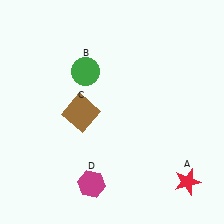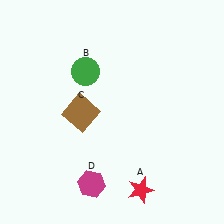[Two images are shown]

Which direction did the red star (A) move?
The red star (A) moved left.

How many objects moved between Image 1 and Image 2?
1 object moved between the two images.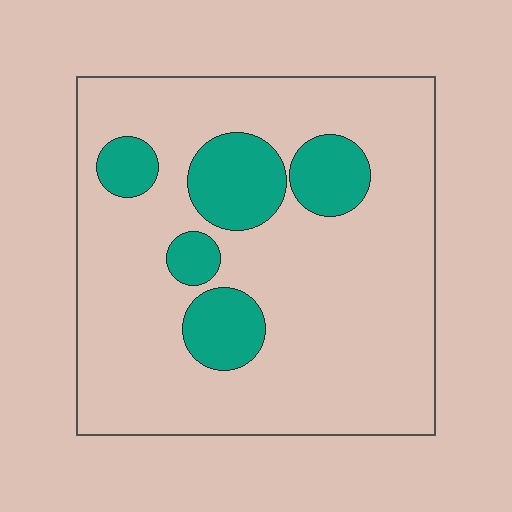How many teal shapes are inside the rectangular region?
5.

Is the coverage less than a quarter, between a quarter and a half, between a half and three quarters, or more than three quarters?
Less than a quarter.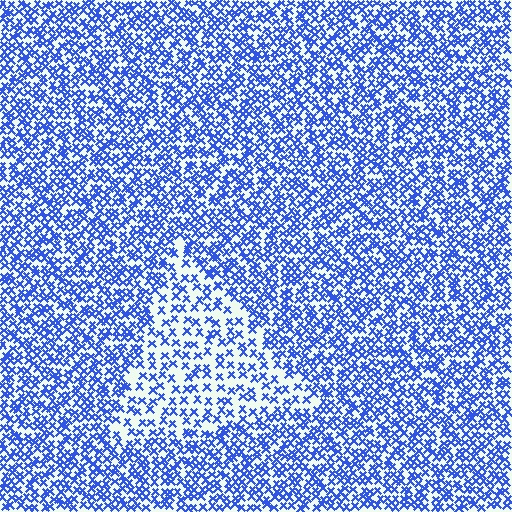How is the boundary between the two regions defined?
The boundary is defined by a change in element density (approximately 2.0x ratio). All elements are the same color, size, and shape.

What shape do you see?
I see a triangle.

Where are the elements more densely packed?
The elements are more densely packed outside the triangle boundary.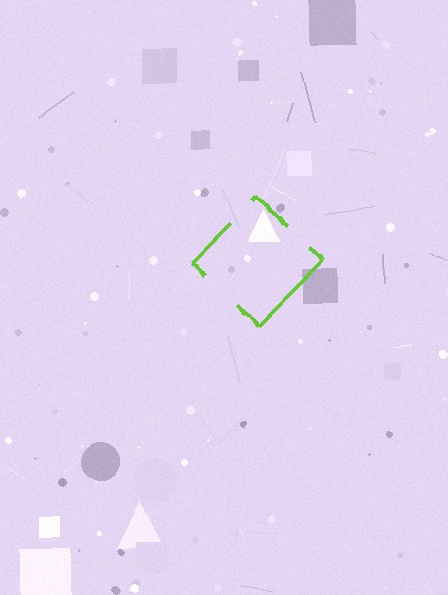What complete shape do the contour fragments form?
The contour fragments form a diamond.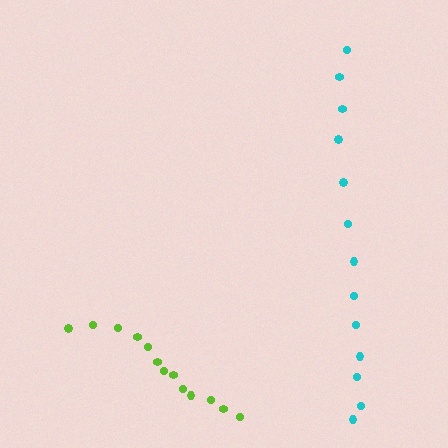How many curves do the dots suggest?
There are 2 distinct paths.